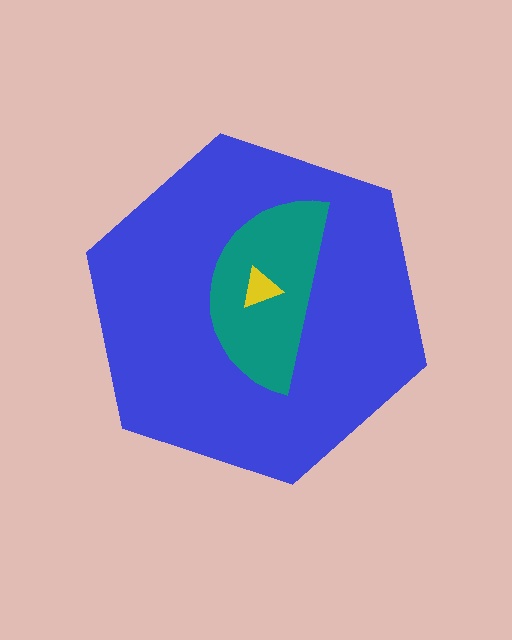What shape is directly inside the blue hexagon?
The teal semicircle.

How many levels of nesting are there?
3.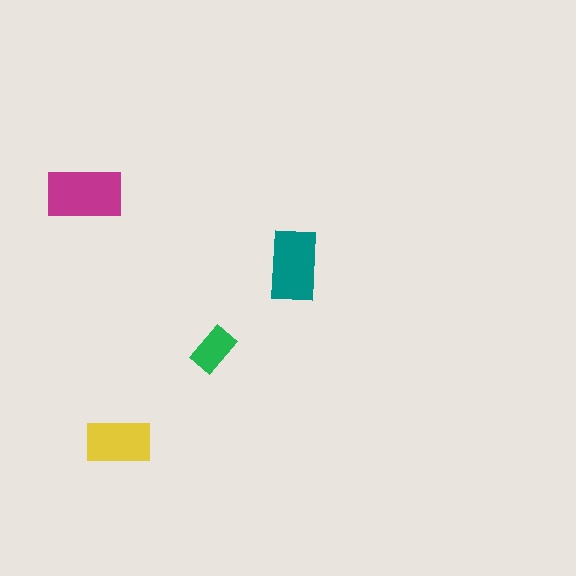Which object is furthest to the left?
The magenta rectangle is leftmost.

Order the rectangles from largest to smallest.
the magenta one, the teal one, the yellow one, the green one.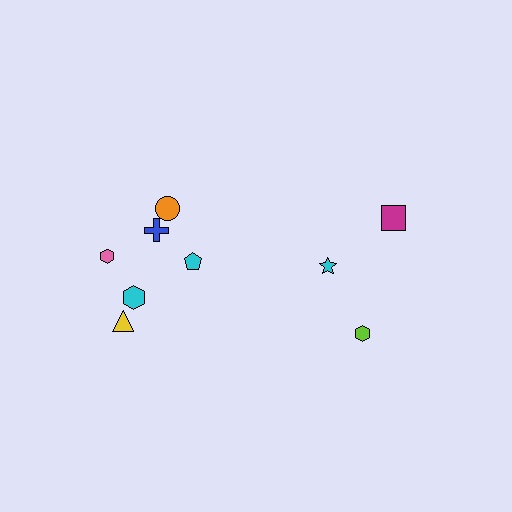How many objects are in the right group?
There are 3 objects.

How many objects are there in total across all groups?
There are 9 objects.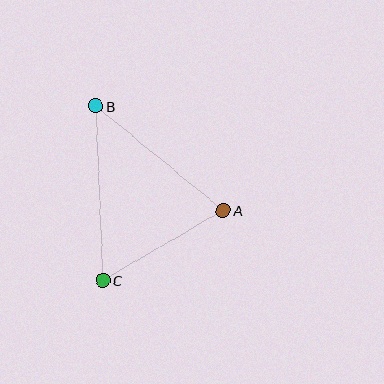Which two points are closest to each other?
Points A and C are closest to each other.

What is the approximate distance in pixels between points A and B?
The distance between A and B is approximately 165 pixels.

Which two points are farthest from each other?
Points B and C are farthest from each other.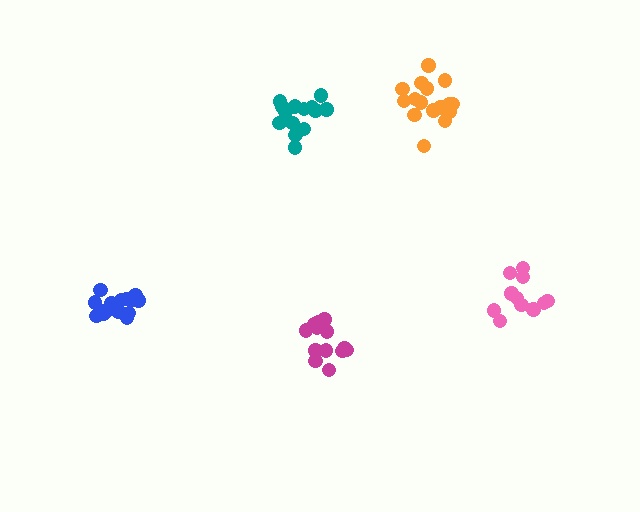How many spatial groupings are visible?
There are 5 spatial groupings.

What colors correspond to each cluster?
The clusters are colored: magenta, teal, blue, pink, orange.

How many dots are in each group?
Group 1: 13 dots, Group 2: 14 dots, Group 3: 15 dots, Group 4: 11 dots, Group 5: 16 dots (69 total).